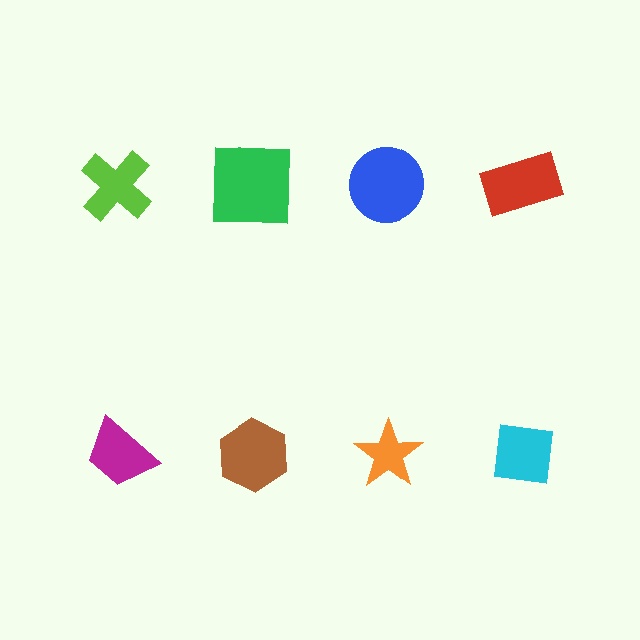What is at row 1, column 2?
A green square.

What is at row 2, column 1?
A magenta trapezoid.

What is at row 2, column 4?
A cyan square.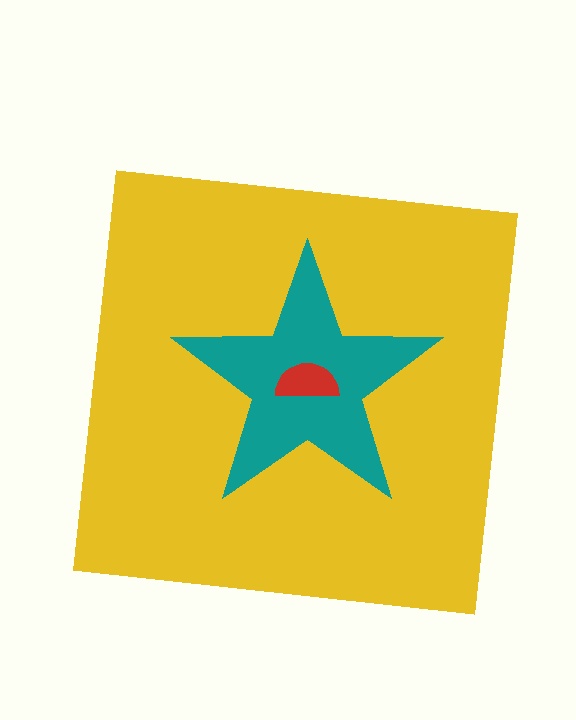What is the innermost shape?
The red semicircle.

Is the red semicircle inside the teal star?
Yes.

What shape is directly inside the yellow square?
The teal star.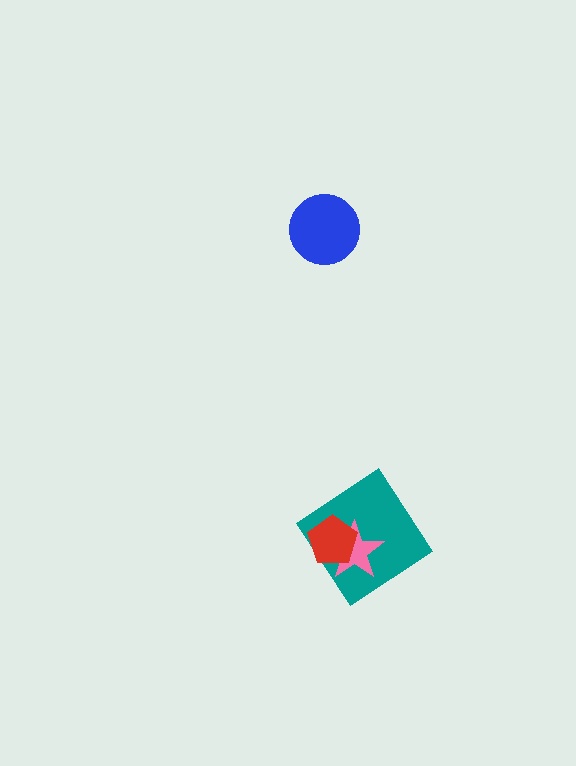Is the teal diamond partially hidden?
Yes, it is partially covered by another shape.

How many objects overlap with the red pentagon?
2 objects overlap with the red pentagon.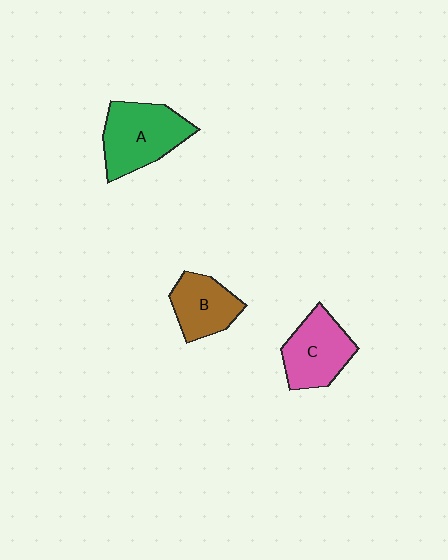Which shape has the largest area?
Shape A (green).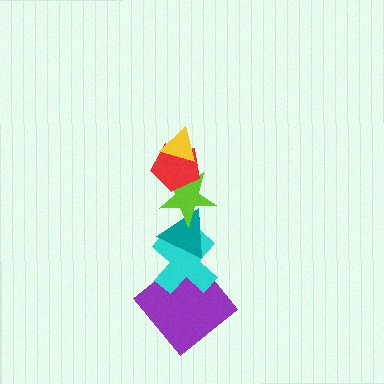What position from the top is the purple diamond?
The purple diamond is 6th from the top.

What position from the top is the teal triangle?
The teal triangle is 4th from the top.